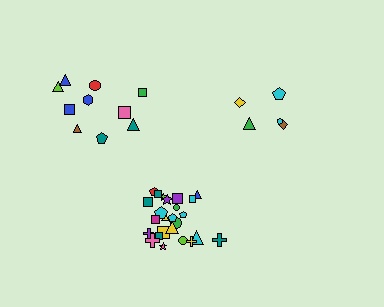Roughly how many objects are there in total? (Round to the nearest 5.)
Roughly 40 objects in total.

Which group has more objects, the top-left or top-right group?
The top-left group.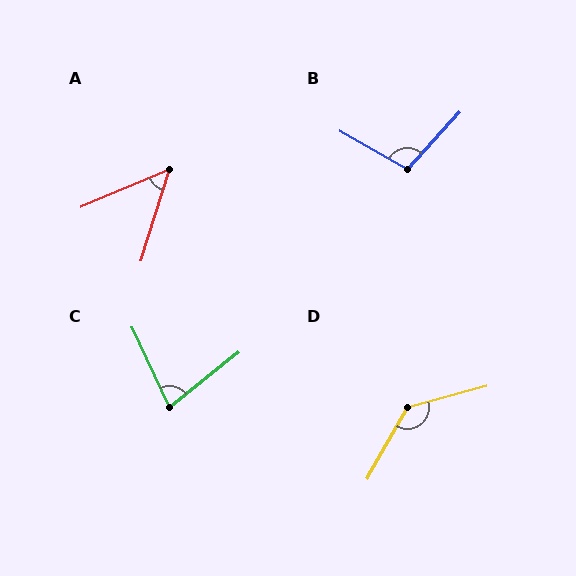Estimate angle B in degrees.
Approximately 103 degrees.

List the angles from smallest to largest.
A (49°), C (77°), B (103°), D (134°).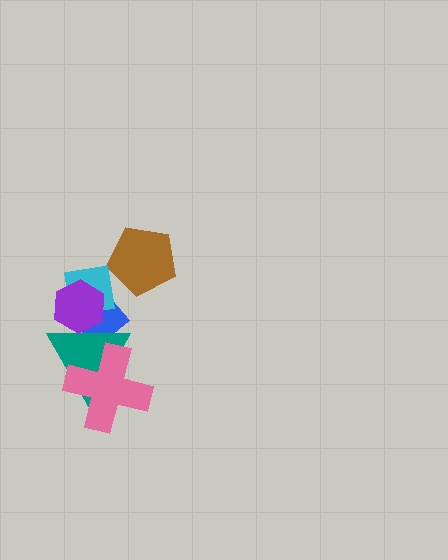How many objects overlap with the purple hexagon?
3 objects overlap with the purple hexagon.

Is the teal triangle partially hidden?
Yes, it is partially covered by another shape.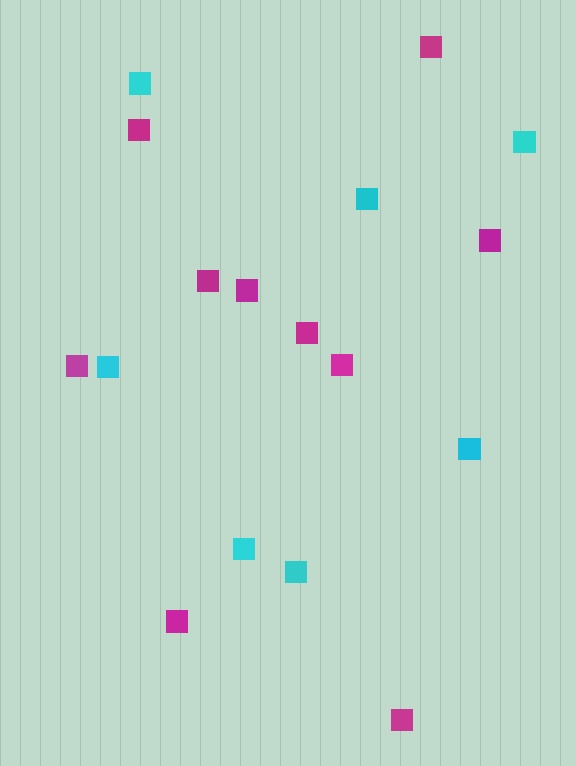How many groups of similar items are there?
There are 2 groups: one group of magenta squares (10) and one group of cyan squares (7).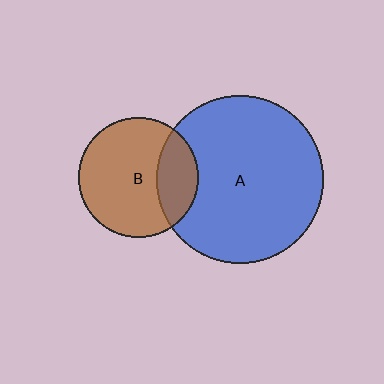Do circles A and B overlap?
Yes.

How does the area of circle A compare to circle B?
Approximately 1.9 times.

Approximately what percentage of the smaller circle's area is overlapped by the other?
Approximately 25%.